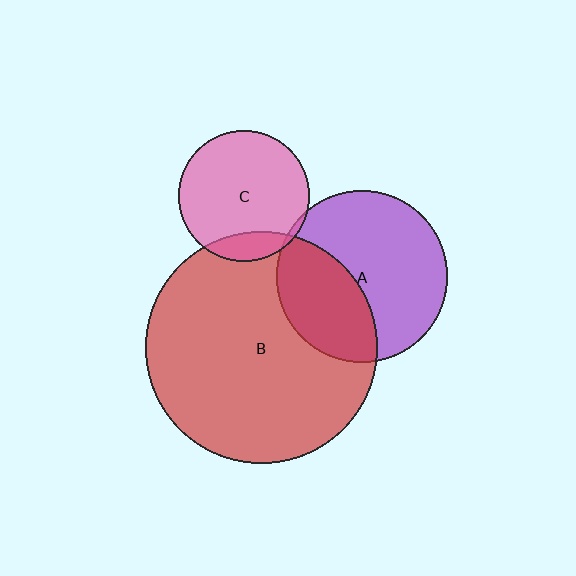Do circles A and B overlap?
Yes.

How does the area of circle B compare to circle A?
Approximately 1.8 times.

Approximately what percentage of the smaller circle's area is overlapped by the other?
Approximately 35%.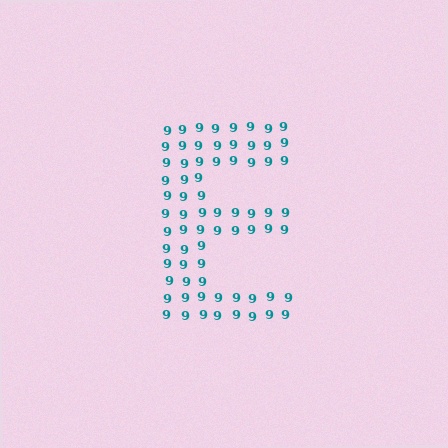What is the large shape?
The large shape is the letter E.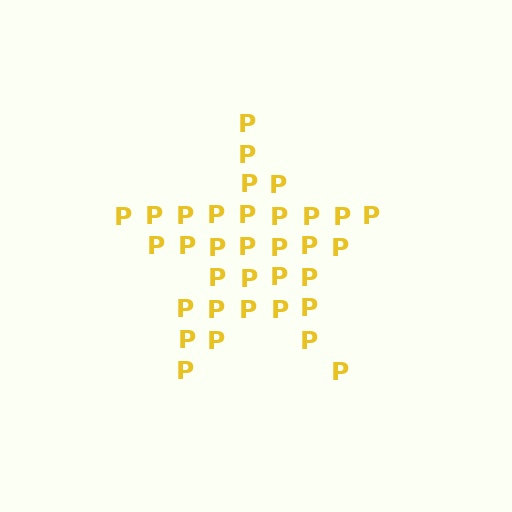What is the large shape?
The large shape is a star.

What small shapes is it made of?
It is made of small letter P's.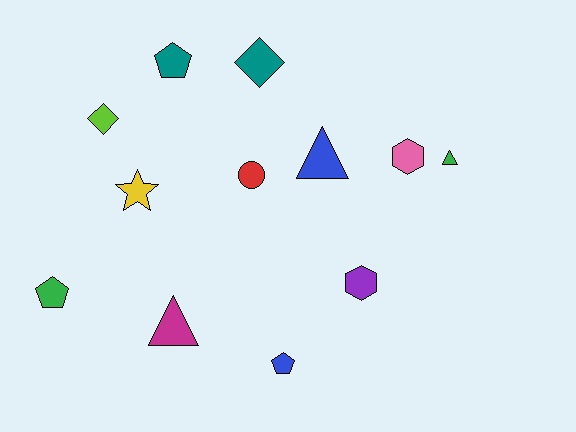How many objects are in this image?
There are 12 objects.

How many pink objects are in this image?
There is 1 pink object.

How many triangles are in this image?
There are 3 triangles.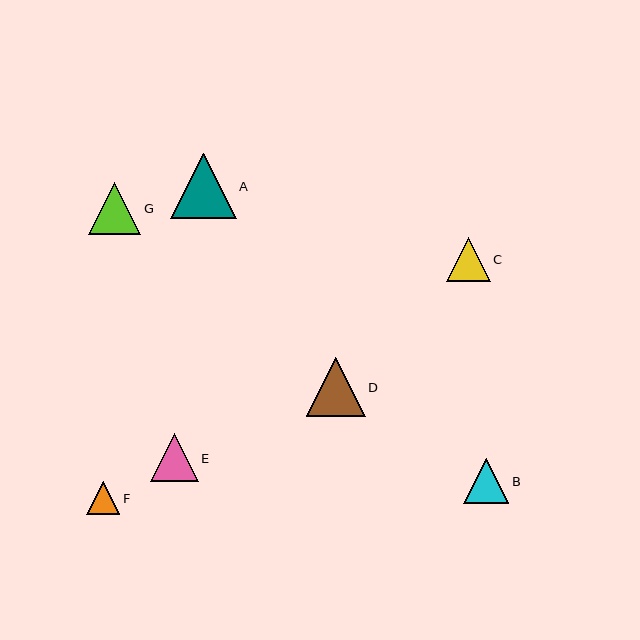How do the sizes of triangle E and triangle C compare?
Triangle E and triangle C are approximately the same size.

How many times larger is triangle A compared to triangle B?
Triangle A is approximately 1.4 times the size of triangle B.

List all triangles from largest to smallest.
From largest to smallest: A, D, G, E, B, C, F.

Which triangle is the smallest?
Triangle F is the smallest with a size of approximately 33 pixels.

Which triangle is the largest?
Triangle A is the largest with a size of approximately 65 pixels.